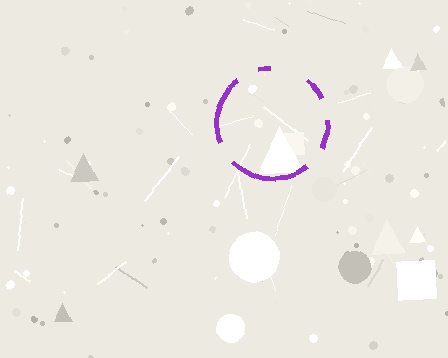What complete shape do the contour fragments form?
The contour fragments form a circle.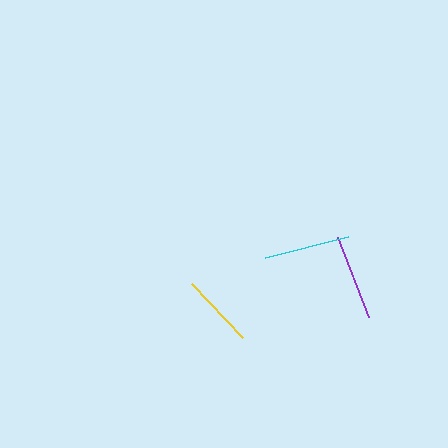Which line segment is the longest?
The purple line is the longest at approximately 87 pixels.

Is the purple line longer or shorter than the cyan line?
The purple line is longer than the cyan line.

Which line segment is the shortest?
The yellow line is the shortest at approximately 74 pixels.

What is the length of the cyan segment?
The cyan segment is approximately 86 pixels long.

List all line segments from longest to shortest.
From longest to shortest: purple, cyan, yellow.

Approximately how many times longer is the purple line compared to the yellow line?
The purple line is approximately 1.2 times the length of the yellow line.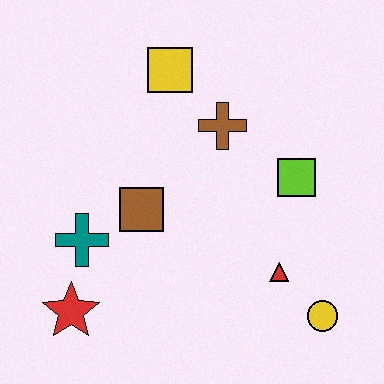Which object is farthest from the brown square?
The yellow circle is farthest from the brown square.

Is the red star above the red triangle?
No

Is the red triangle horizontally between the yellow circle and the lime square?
No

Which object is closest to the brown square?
The teal cross is closest to the brown square.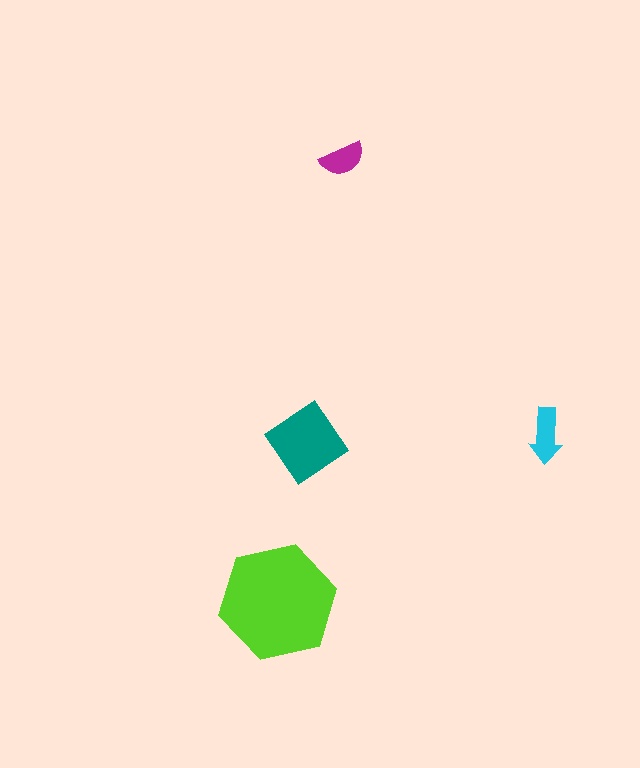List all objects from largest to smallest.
The lime hexagon, the teal diamond, the cyan arrow, the magenta semicircle.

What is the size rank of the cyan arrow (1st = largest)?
3rd.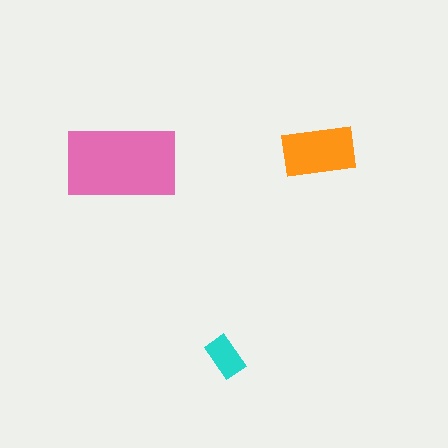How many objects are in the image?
There are 3 objects in the image.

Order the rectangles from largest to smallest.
the pink one, the orange one, the cyan one.